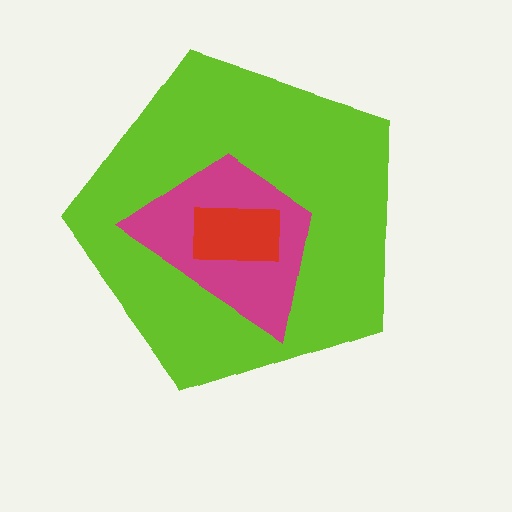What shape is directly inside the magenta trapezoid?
The red rectangle.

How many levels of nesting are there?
3.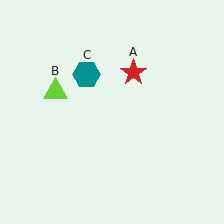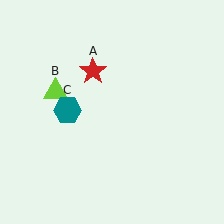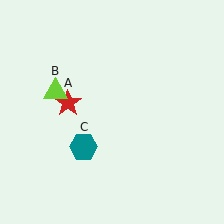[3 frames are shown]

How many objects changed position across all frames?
2 objects changed position: red star (object A), teal hexagon (object C).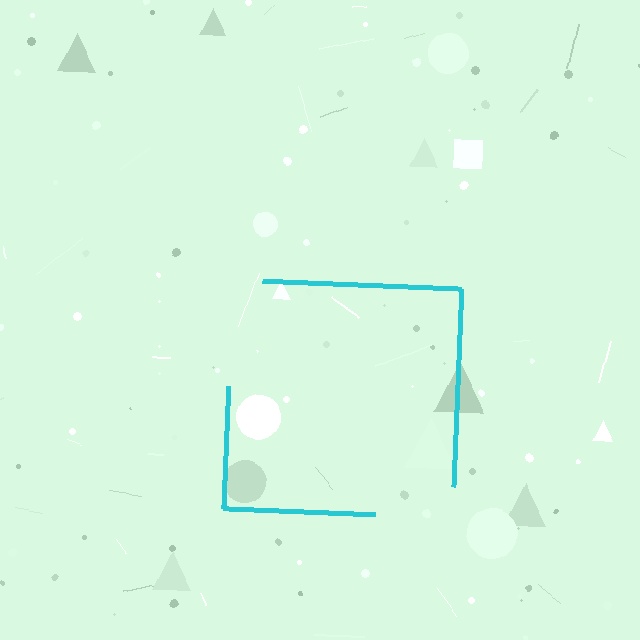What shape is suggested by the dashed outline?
The dashed outline suggests a square.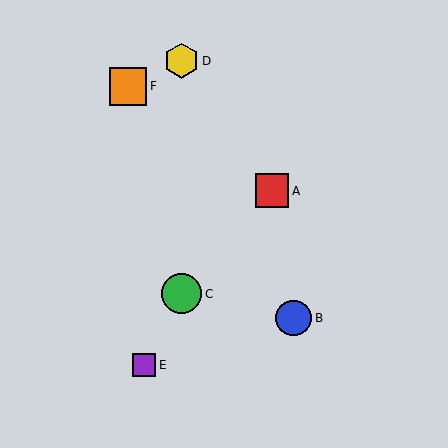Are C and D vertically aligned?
Yes, both are at x≈182.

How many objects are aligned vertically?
2 objects (C, D) are aligned vertically.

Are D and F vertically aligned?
No, D is at x≈182 and F is at x≈128.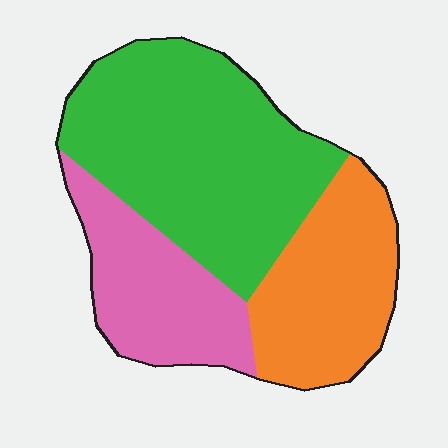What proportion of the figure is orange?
Orange covers roughly 25% of the figure.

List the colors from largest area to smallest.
From largest to smallest: green, orange, pink.